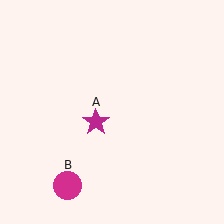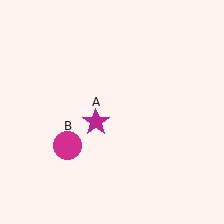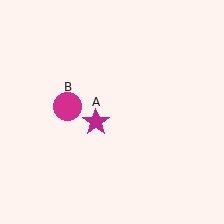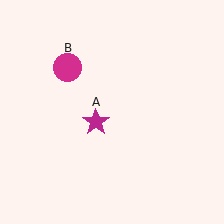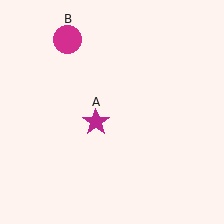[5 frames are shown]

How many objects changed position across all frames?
1 object changed position: magenta circle (object B).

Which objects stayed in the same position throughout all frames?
Magenta star (object A) remained stationary.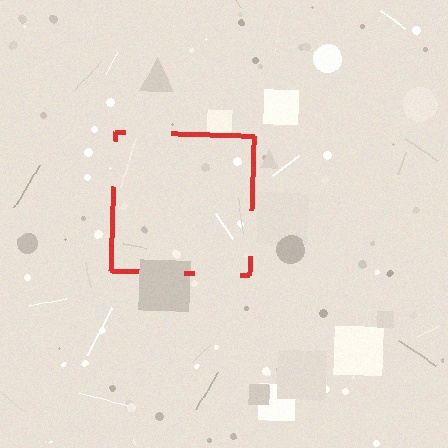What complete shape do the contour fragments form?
The contour fragments form a square.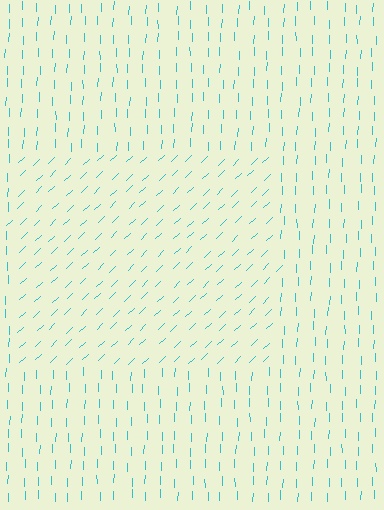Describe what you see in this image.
The image is filled with small cyan line segments. A rectangle region in the image has lines oriented differently from the surrounding lines, creating a visible texture boundary.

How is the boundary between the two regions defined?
The boundary is defined purely by a change in line orientation (approximately 45 degrees difference). All lines are the same color and thickness.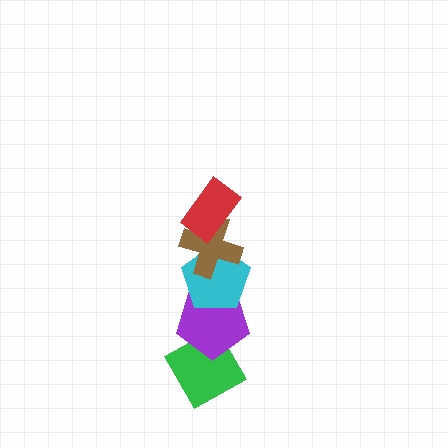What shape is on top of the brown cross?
The red rectangle is on top of the brown cross.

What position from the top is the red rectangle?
The red rectangle is 1st from the top.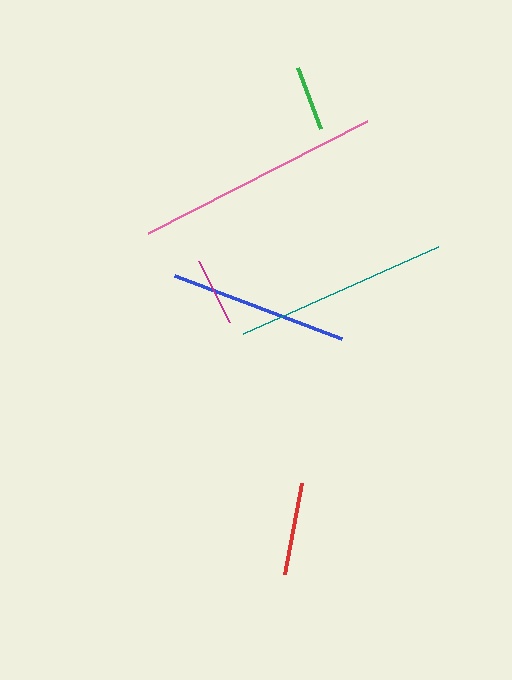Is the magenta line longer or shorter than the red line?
The red line is longer than the magenta line.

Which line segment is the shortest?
The green line is the shortest at approximately 65 pixels.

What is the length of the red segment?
The red segment is approximately 93 pixels long.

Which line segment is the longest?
The pink line is the longest at approximately 245 pixels.